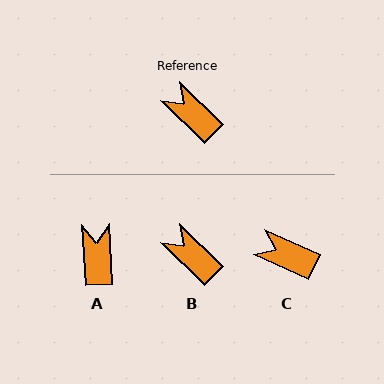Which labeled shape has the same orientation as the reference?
B.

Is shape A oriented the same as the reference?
No, it is off by about 42 degrees.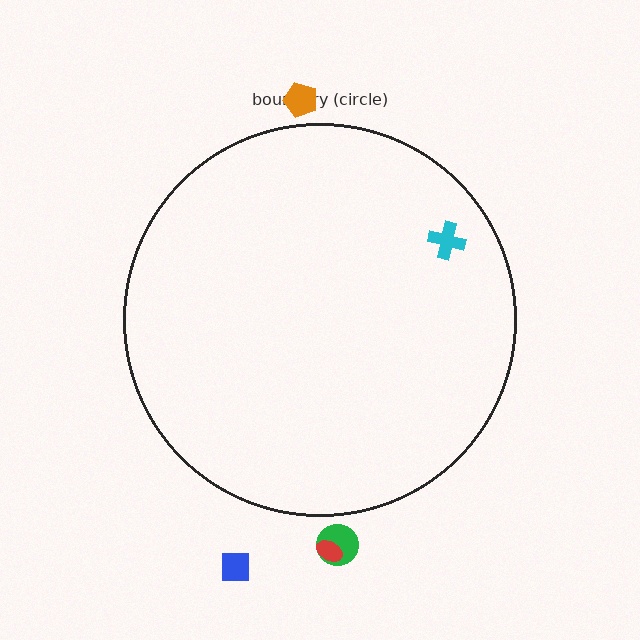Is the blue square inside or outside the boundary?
Outside.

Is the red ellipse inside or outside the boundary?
Outside.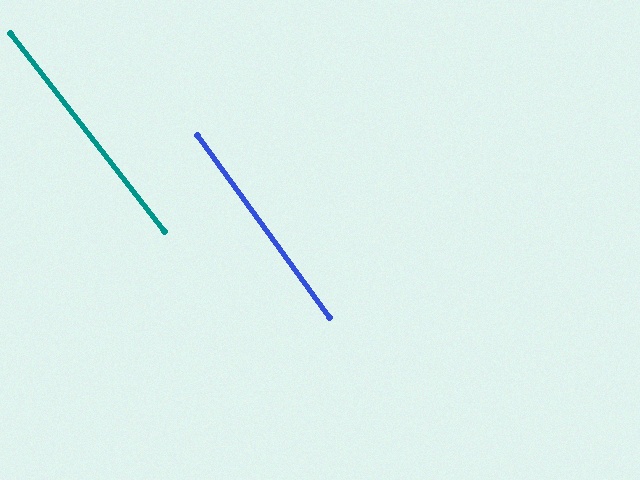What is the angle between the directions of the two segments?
Approximately 2 degrees.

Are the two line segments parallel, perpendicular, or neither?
Parallel — their directions differ by only 1.7°.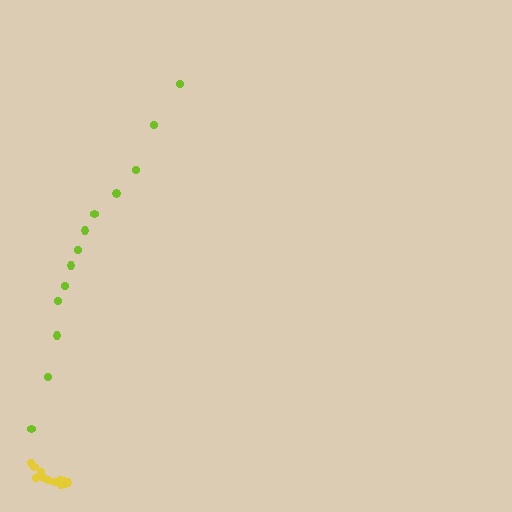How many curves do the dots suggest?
There are 2 distinct paths.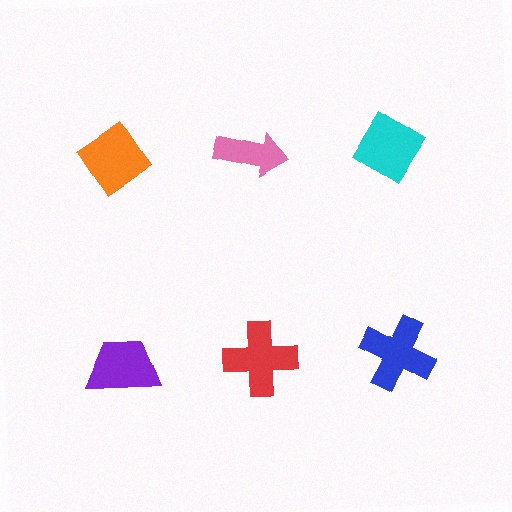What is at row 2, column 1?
A purple trapezoid.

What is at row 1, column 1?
An orange diamond.